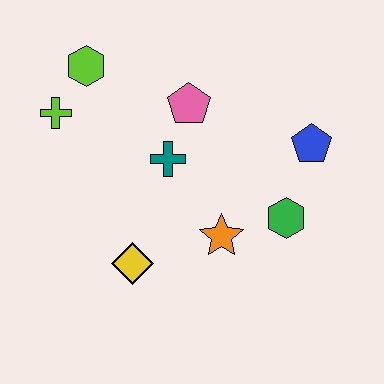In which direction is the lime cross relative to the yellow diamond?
The lime cross is above the yellow diamond.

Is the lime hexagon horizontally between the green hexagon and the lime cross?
Yes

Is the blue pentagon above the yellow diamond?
Yes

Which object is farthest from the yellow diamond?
The blue pentagon is farthest from the yellow diamond.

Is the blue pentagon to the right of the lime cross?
Yes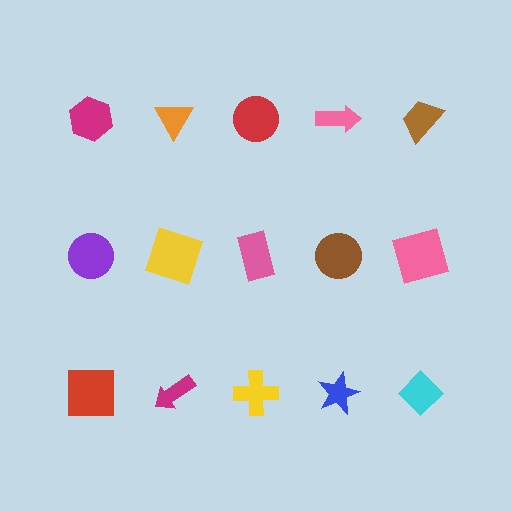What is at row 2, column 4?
A brown circle.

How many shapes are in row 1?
5 shapes.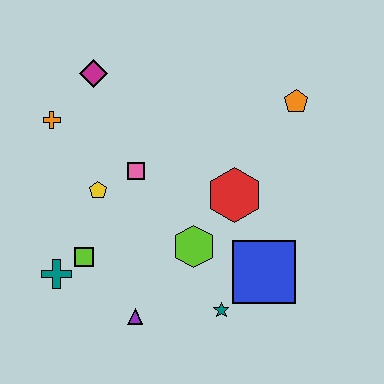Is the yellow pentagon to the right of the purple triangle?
No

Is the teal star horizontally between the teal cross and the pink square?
No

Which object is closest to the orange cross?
The magenta diamond is closest to the orange cross.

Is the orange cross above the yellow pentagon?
Yes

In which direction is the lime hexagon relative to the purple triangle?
The lime hexagon is above the purple triangle.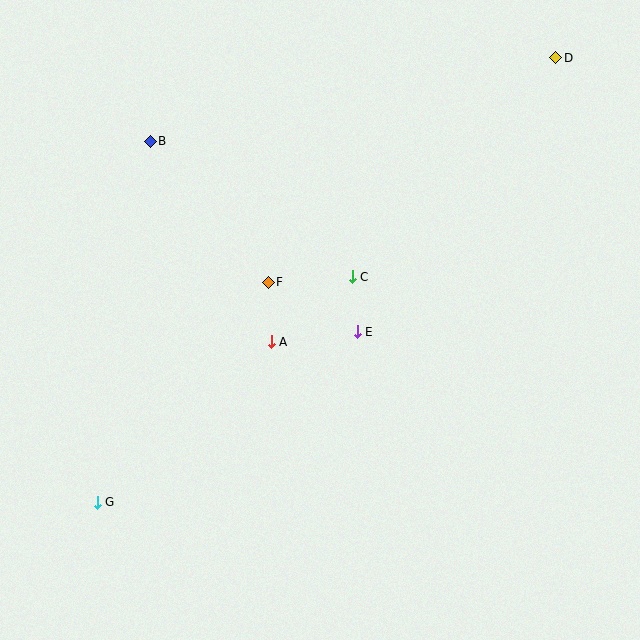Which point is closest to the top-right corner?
Point D is closest to the top-right corner.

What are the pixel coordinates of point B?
Point B is at (150, 141).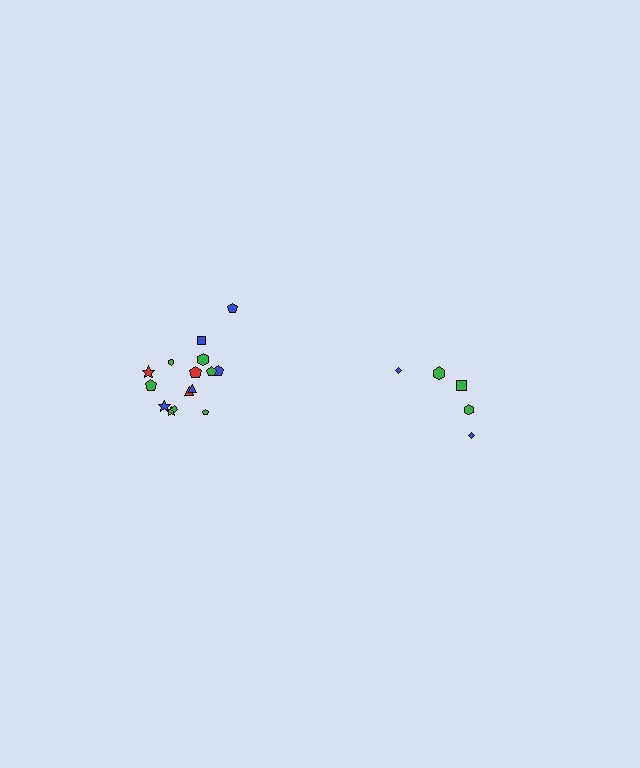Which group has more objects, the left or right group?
The left group.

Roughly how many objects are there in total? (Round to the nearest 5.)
Roughly 20 objects in total.